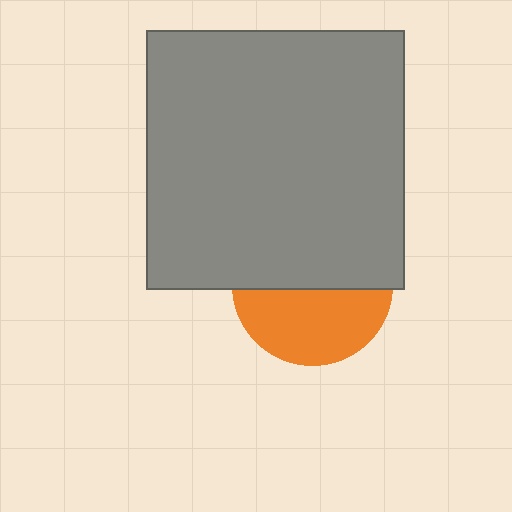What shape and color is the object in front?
The object in front is a gray square.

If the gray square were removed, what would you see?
You would see the complete orange circle.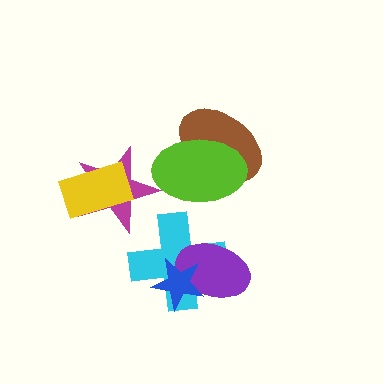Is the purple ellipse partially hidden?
Yes, it is partially covered by another shape.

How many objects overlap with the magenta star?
1 object overlaps with the magenta star.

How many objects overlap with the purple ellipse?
2 objects overlap with the purple ellipse.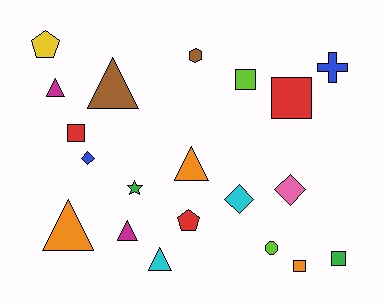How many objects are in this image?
There are 20 objects.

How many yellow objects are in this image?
There is 1 yellow object.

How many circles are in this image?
There is 1 circle.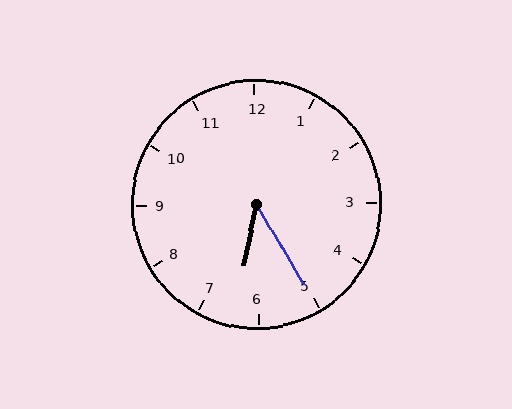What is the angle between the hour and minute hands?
Approximately 42 degrees.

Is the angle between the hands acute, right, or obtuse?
It is acute.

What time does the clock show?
6:25.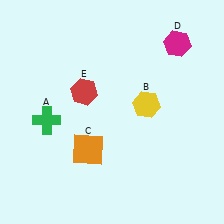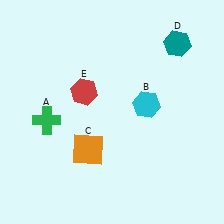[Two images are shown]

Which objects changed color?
B changed from yellow to cyan. D changed from magenta to teal.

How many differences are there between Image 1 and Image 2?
There are 2 differences between the two images.